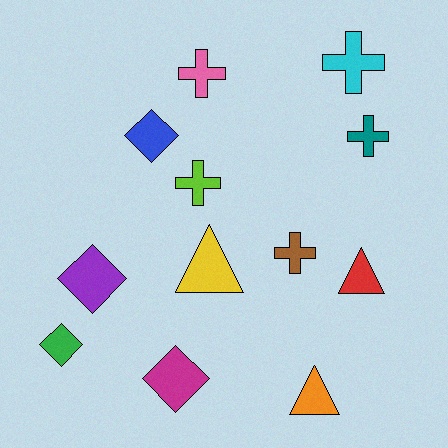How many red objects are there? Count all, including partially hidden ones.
There is 1 red object.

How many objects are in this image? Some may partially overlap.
There are 12 objects.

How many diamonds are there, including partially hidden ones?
There are 4 diamonds.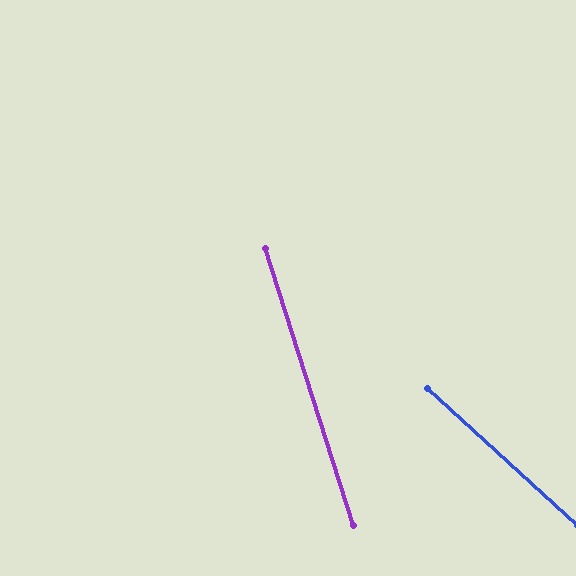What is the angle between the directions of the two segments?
Approximately 30 degrees.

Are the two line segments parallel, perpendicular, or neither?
Neither parallel nor perpendicular — they differ by about 30°.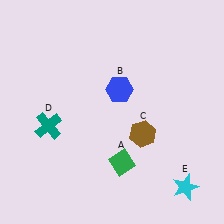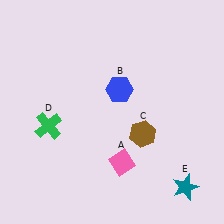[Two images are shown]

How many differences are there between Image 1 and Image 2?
There are 3 differences between the two images.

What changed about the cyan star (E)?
In Image 1, E is cyan. In Image 2, it changed to teal.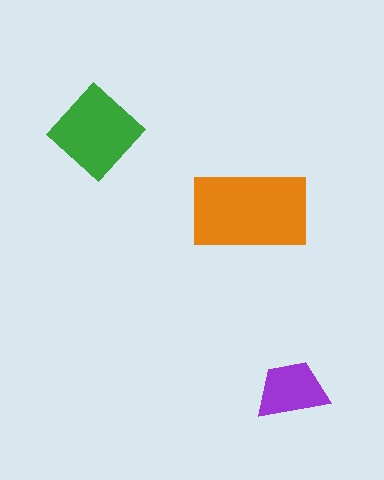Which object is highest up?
The green diamond is topmost.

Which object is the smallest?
The purple trapezoid.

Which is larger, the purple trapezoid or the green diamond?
The green diamond.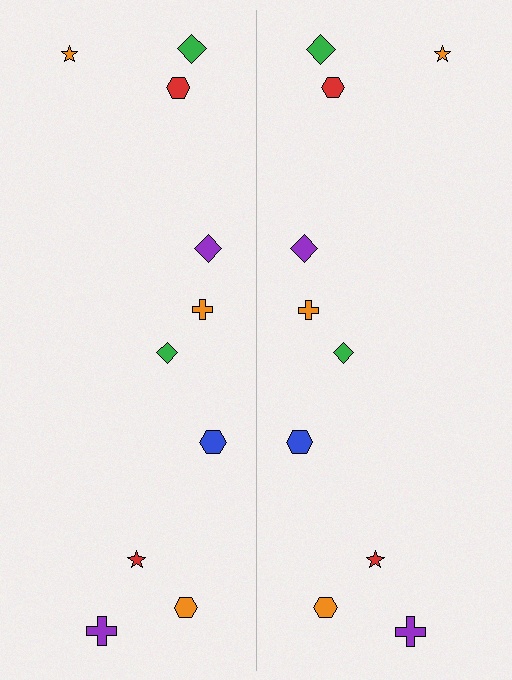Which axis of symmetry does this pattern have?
The pattern has a vertical axis of symmetry running through the center of the image.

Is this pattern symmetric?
Yes, this pattern has bilateral (reflection) symmetry.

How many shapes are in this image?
There are 20 shapes in this image.